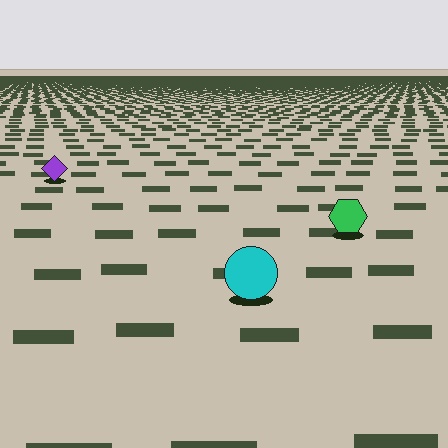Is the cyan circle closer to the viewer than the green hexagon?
Yes. The cyan circle is closer — you can tell from the texture gradient: the ground texture is coarser near it.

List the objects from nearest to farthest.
From nearest to farthest: the cyan circle, the green hexagon, the purple diamond.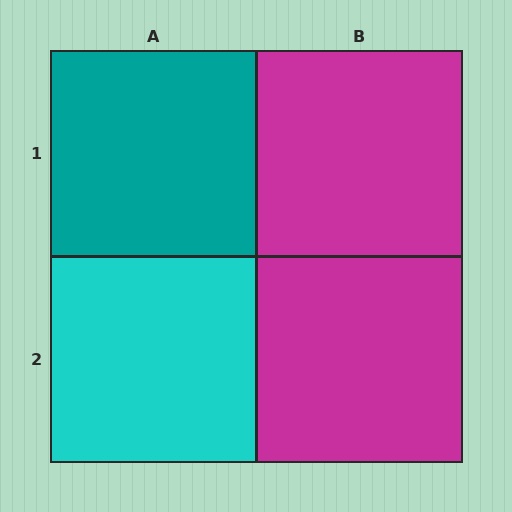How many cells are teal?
1 cell is teal.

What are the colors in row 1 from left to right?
Teal, magenta.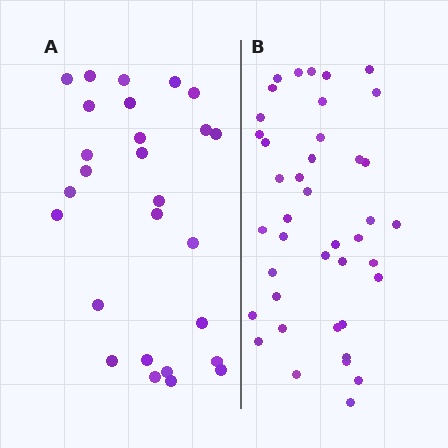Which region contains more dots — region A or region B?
Region B (the right region) has more dots.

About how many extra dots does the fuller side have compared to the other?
Region B has approximately 15 more dots than region A.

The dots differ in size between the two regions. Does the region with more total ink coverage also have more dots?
No. Region A has more total ink coverage because its dots are larger, but region B actually contains more individual dots. Total area can be misleading — the number of items is what matters here.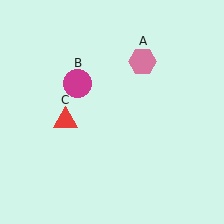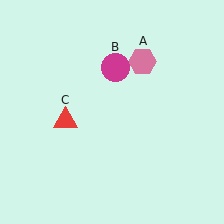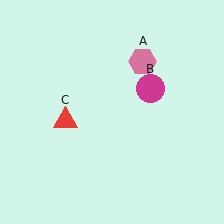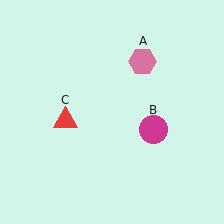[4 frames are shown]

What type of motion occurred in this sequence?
The magenta circle (object B) rotated clockwise around the center of the scene.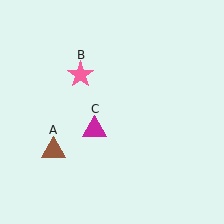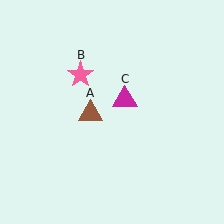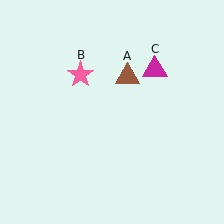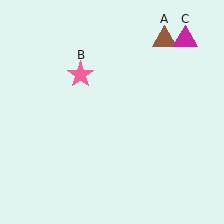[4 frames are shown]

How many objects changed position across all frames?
2 objects changed position: brown triangle (object A), magenta triangle (object C).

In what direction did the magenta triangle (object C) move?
The magenta triangle (object C) moved up and to the right.